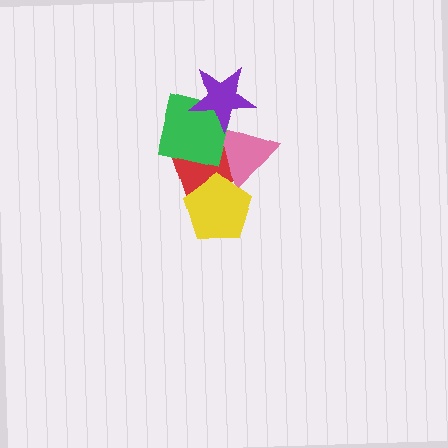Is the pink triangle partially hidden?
Yes, it is partially covered by another shape.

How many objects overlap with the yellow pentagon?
2 objects overlap with the yellow pentagon.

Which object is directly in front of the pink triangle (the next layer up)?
The green square is directly in front of the pink triangle.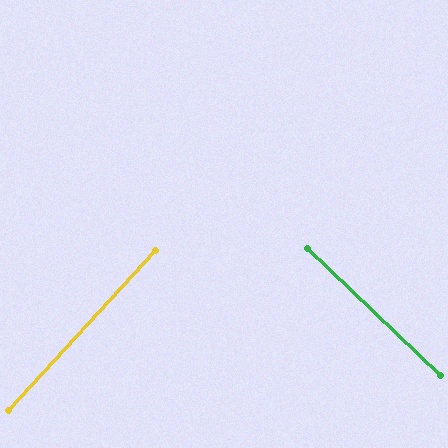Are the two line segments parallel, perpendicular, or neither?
Perpendicular — they meet at approximately 89°.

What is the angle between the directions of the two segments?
Approximately 89 degrees.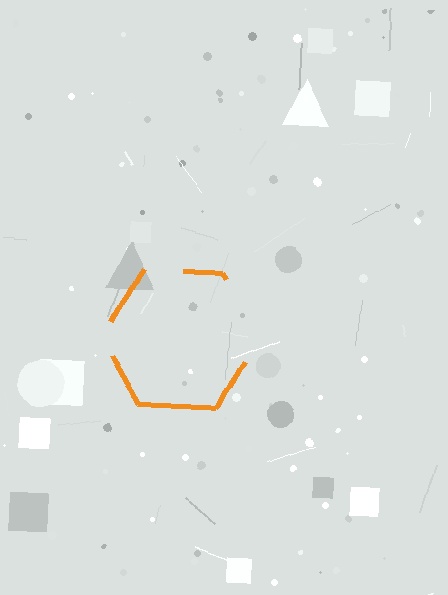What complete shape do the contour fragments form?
The contour fragments form a hexagon.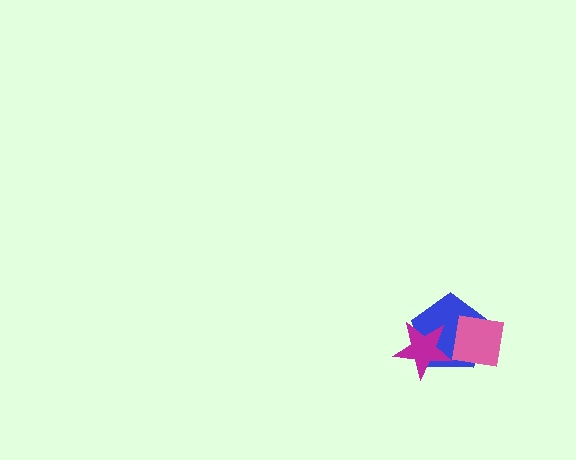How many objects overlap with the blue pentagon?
2 objects overlap with the blue pentagon.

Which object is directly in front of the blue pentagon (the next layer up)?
The magenta star is directly in front of the blue pentagon.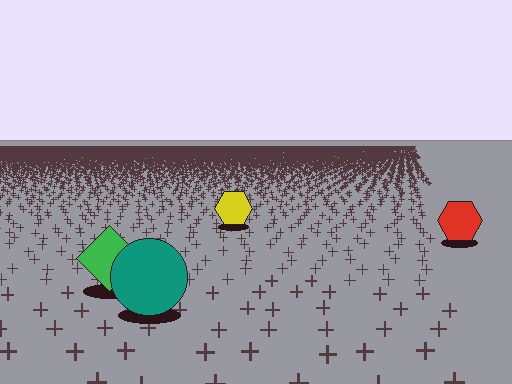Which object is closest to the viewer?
The teal circle is closest. The texture marks near it are larger and more spread out.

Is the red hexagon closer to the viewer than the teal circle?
No. The teal circle is closer — you can tell from the texture gradient: the ground texture is coarser near it.